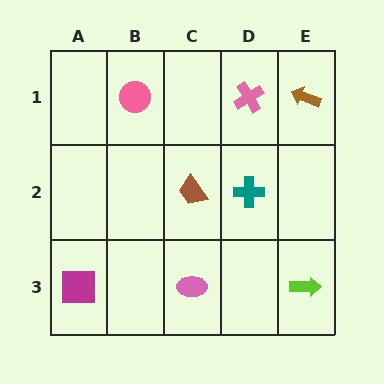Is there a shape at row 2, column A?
No, that cell is empty.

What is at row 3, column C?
A pink ellipse.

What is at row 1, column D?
A pink cross.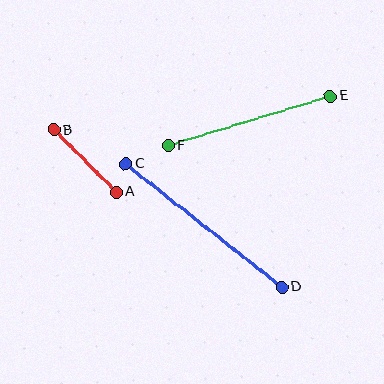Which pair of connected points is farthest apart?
Points C and D are farthest apart.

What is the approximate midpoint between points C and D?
The midpoint is at approximately (204, 225) pixels.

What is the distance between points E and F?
The distance is approximately 169 pixels.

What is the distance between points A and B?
The distance is approximately 88 pixels.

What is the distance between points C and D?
The distance is approximately 199 pixels.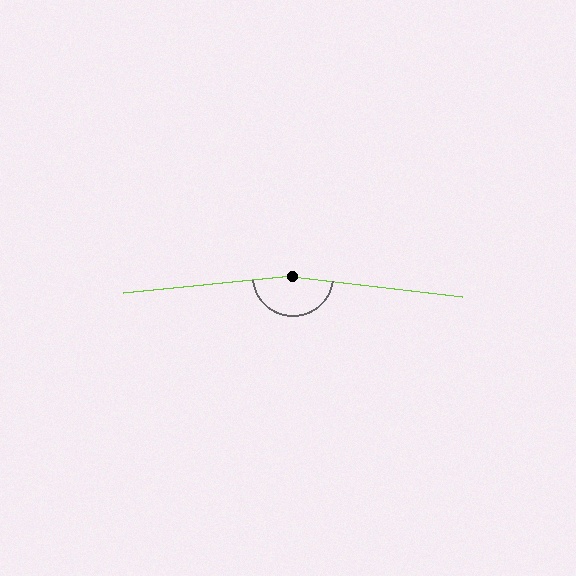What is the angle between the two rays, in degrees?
Approximately 167 degrees.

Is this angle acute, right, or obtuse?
It is obtuse.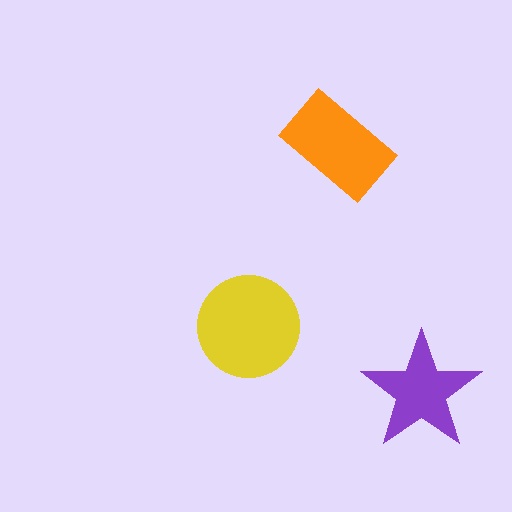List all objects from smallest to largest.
The purple star, the orange rectangle, the yellow circle.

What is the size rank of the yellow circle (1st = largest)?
1st.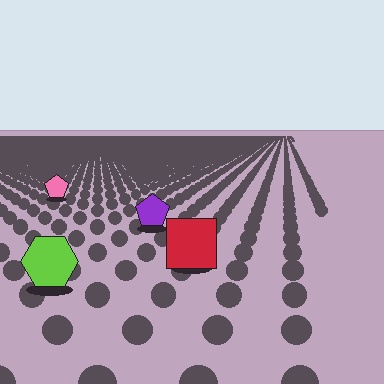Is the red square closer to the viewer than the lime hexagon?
No. The lime hexagon is closer — you can tell from the texture gradient: the ground texture is coarser near it.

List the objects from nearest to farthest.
From nearest to farthest: the lime hexagon, the red square, the purple pentagon, the pink pentagon.